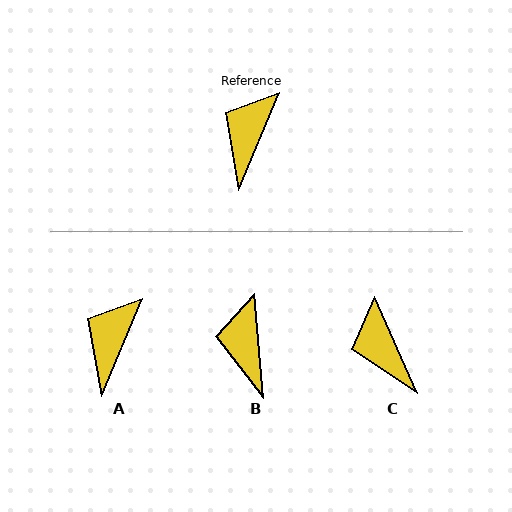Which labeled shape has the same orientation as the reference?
A.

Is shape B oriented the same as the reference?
No, it is off by about 28 degrees.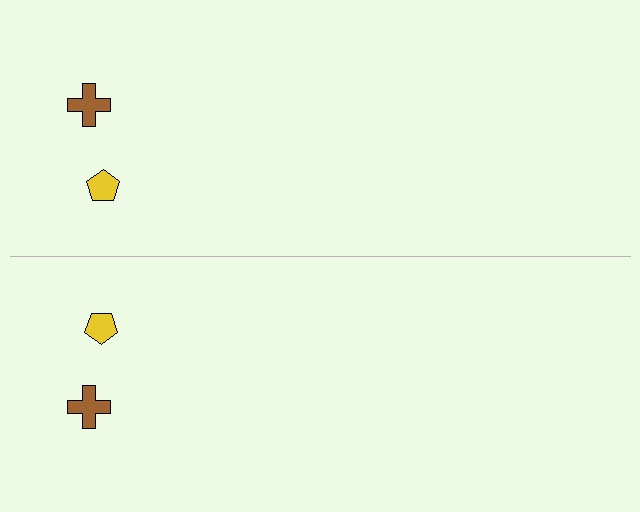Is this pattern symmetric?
Yes, this pattern has bilateral (reflection) symmetry.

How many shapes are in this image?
There are 4 shapes in this image.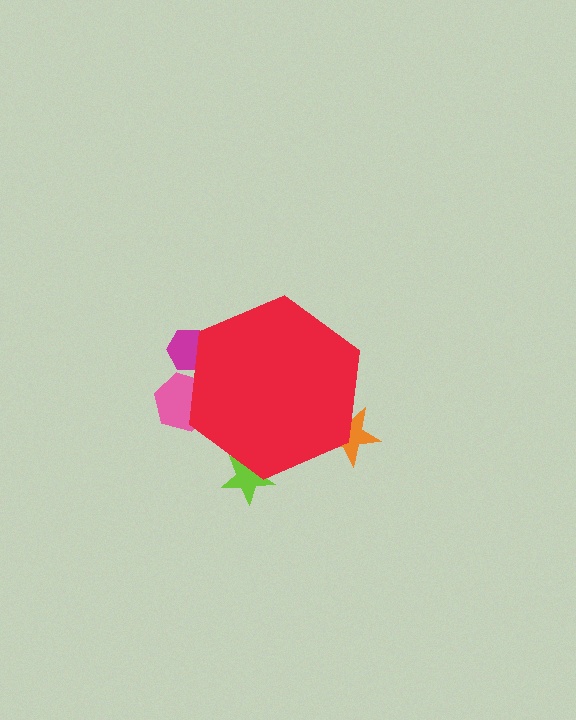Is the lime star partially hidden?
Yes, the lime star is partially hidden behind the red hexagon.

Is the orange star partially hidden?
Yes, the orange star is partially hidden behind the red hexagon.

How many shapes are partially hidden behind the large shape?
4 shapes are partially hidden.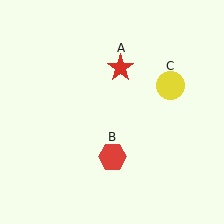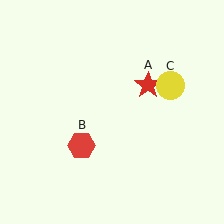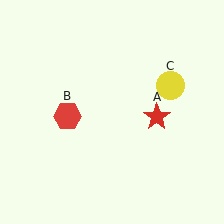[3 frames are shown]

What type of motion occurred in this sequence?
The red star (object A), red hexagon (object B) rotated clockwise around the center of the scene.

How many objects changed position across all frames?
2 objects changed position: red star (object A), red hexagon (object B).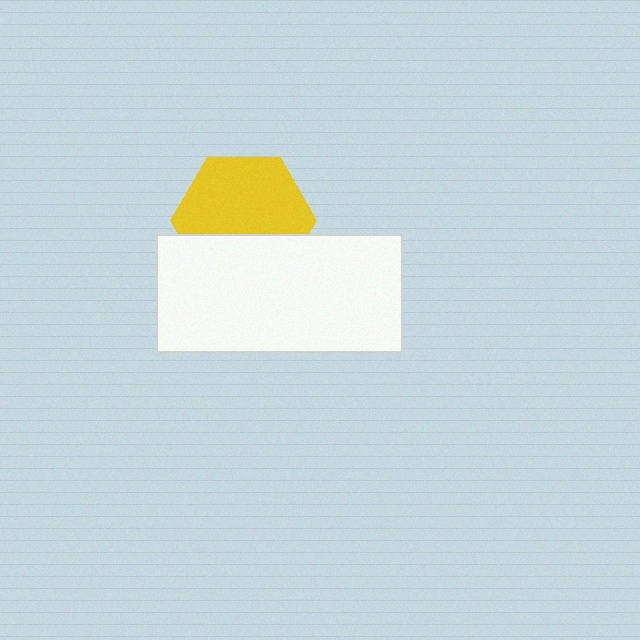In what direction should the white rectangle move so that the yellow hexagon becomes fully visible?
The white rectangle should move down. That is the shortest direction to clear the overlap and leave the yellow hexagon fully visible.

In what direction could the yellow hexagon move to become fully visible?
The yellow hexagon could move up. That would shift it out from behind the white rectangle entirely.